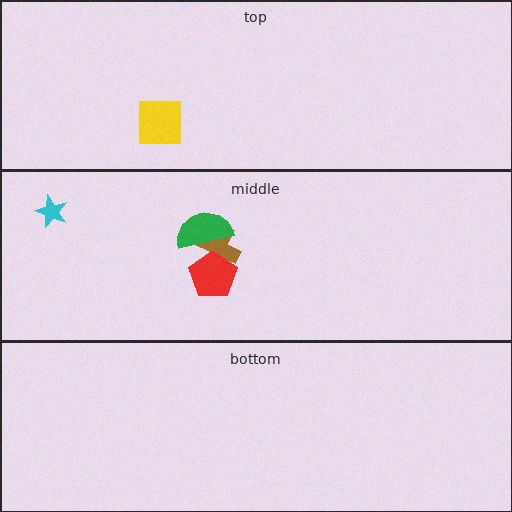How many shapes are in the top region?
1.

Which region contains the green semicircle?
The middle region.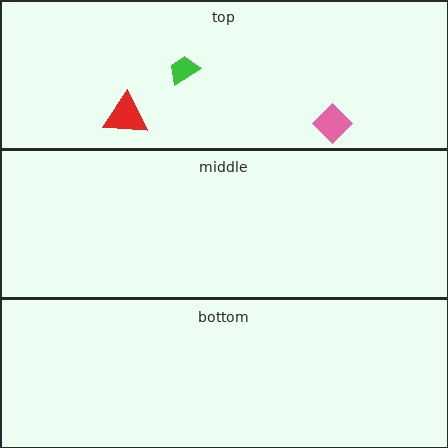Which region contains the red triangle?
The top region.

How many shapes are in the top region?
3.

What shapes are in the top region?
The pink diamond, the red triangle, the green trapezoid.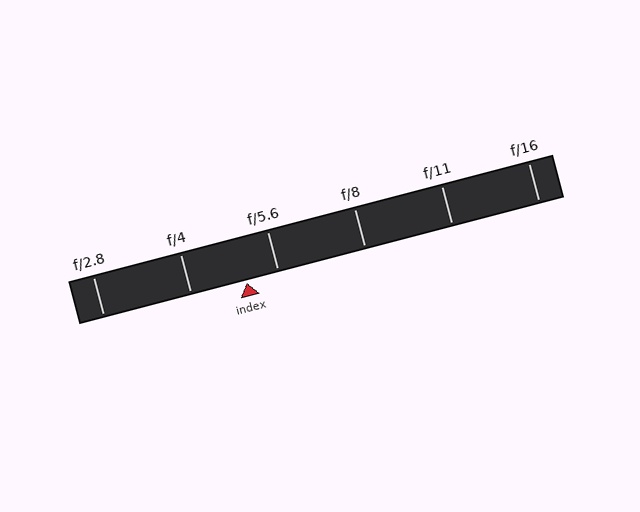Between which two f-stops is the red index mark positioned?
The index mark is between f/4 and f/5.6.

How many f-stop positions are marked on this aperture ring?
There are 6 f-stop positions marked.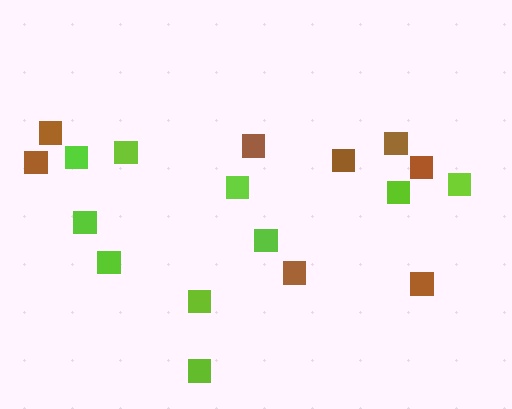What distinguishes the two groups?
There are 2 groups: one group of lime squares (10) and one group of brown squares (8).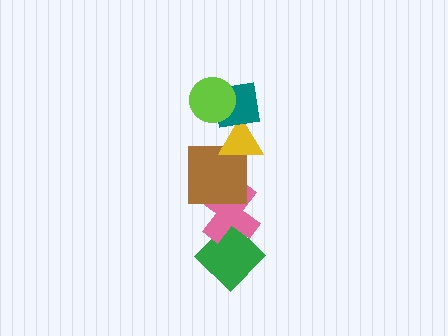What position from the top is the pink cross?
The pink cross is 5th from the top.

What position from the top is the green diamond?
The green diamond is 6th from the top.